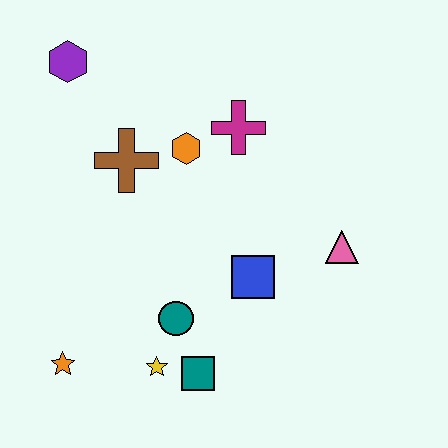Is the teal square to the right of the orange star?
Yes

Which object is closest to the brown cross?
The orange hexagon is closest to the brown cross.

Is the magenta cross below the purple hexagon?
Yes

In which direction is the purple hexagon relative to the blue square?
The purple hexagon is above the blue square.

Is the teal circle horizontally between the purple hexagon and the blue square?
Yes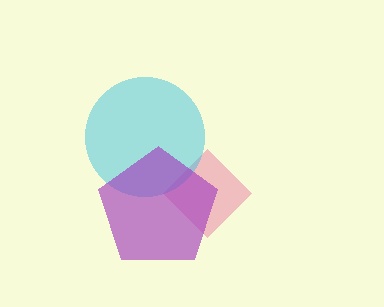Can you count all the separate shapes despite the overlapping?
Yes, there are 3 separate shapes.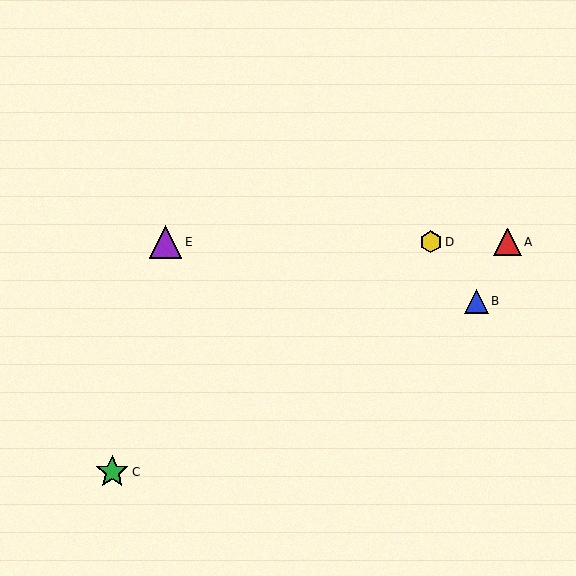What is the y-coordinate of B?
Object B is at y≈301.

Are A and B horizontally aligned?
No, A is at y≈242 and B is at y≈301.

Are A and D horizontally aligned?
Yes, both are at y≈242.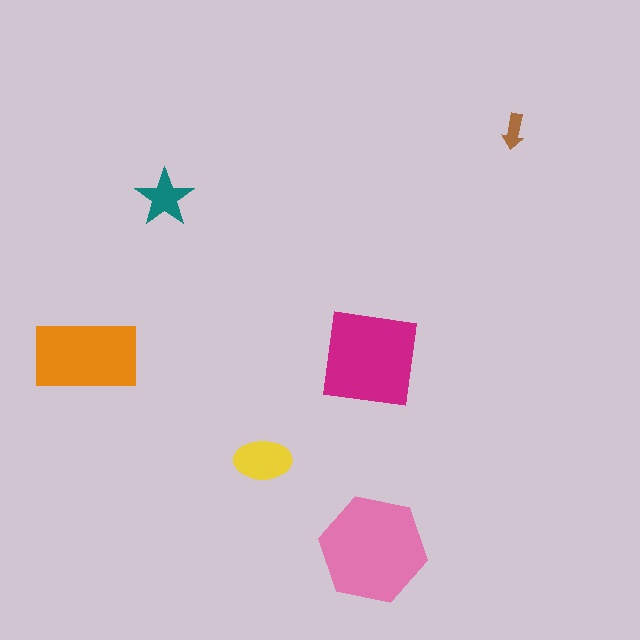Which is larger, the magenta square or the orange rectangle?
The magenta square.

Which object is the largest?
The pink hexagon.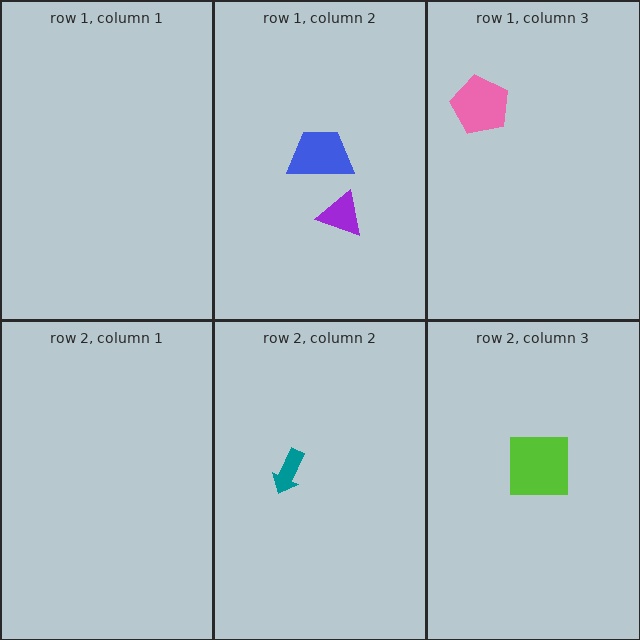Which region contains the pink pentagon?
The row 1, column 3 region.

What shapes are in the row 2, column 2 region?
The teal arrow.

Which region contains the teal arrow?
The row 2, column 2 region.